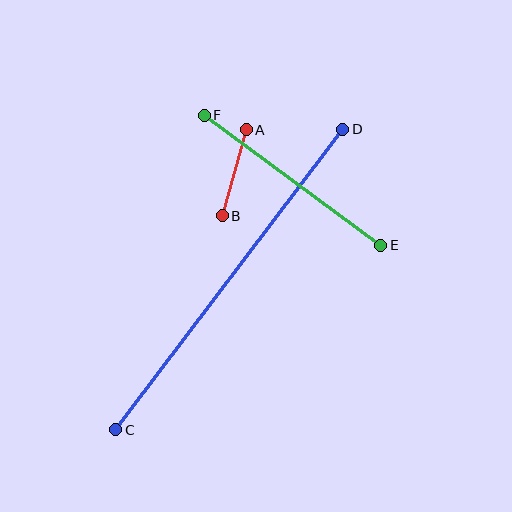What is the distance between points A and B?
The distance is approximately 89 pixels.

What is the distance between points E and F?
The distance is approximately 219 pixels.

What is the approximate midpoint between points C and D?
The midpoint is at approximately (229, 279) pixels.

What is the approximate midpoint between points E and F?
The midpoint is at approximately (293, 180) pixels.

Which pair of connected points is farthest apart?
Points C and D are farthest apart.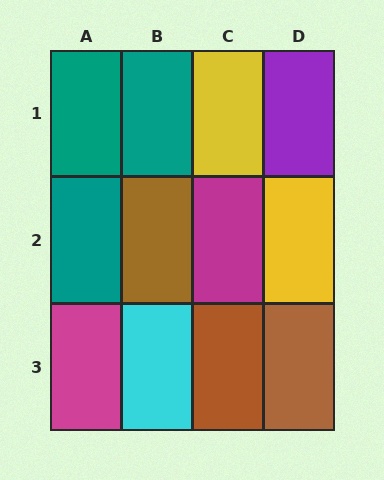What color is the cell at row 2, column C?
Magenta.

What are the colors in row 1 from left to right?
Teal, teal, yellow, purple.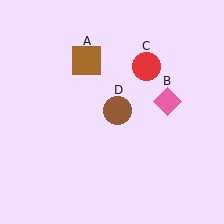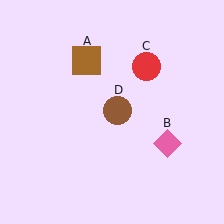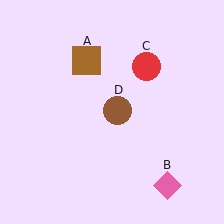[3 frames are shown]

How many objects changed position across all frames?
1 object changed position: pink diamond (object B).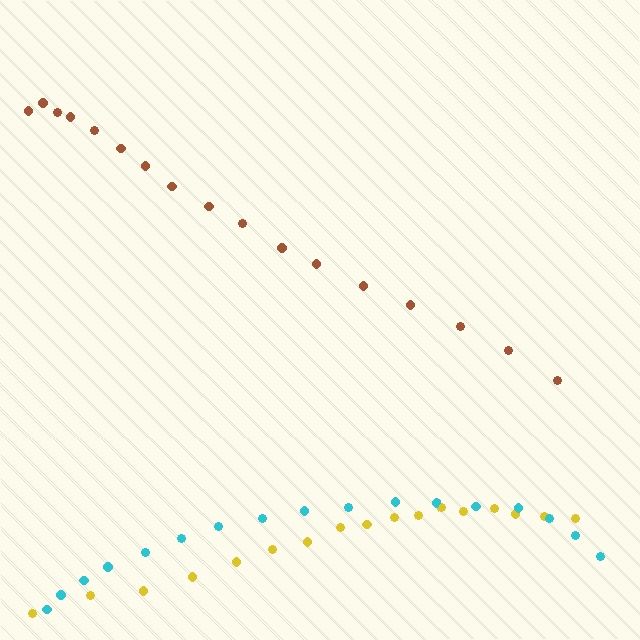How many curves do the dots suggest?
There are 3 distinct paths.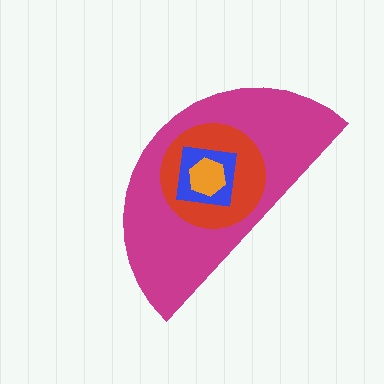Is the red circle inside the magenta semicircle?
Yes.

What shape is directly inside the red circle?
The blue square.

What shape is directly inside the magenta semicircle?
The red circle.